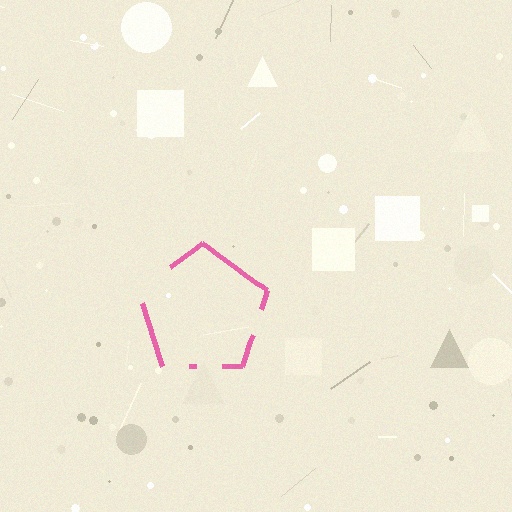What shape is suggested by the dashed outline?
The dashed outline suggests a pentagon.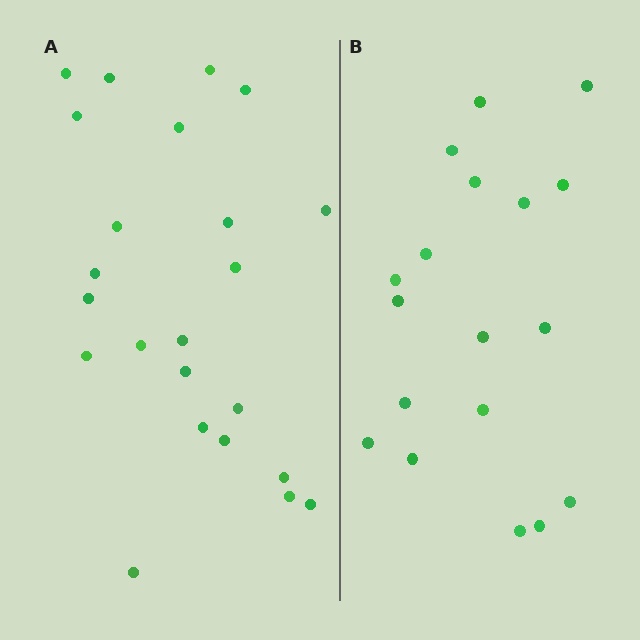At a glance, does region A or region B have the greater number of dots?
Region A (the left region) has more dots.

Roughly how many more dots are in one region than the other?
Region A has about 5 more dots than region B.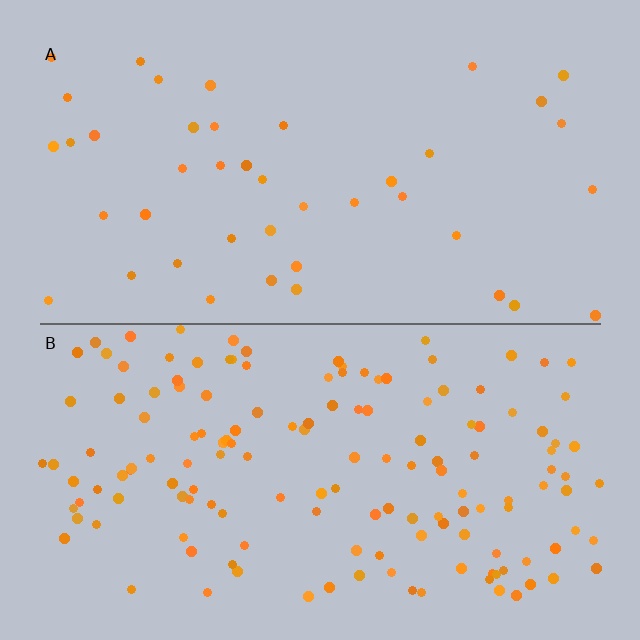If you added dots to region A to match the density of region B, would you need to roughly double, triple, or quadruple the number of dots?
Approximately quadruple.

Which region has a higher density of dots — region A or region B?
B (the bottom).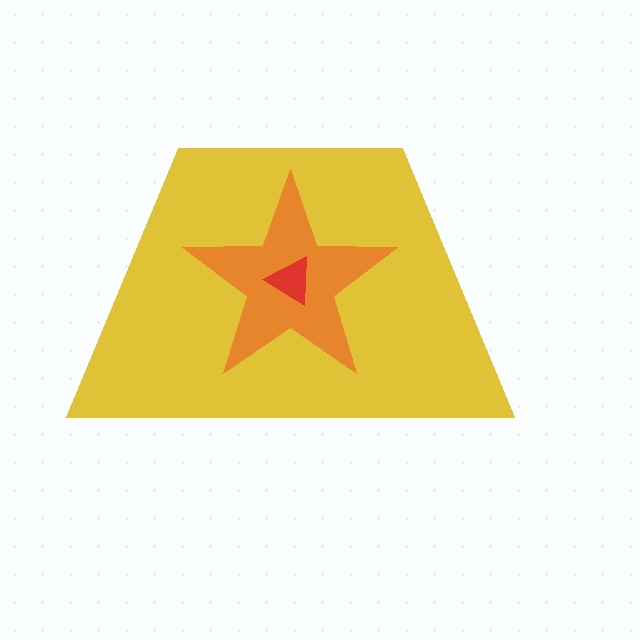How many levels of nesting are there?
3.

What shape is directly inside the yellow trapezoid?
The orange star.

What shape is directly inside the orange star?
The red triangle.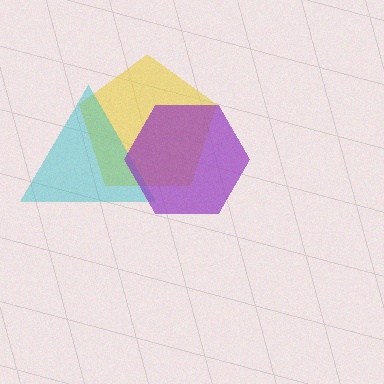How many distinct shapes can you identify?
There are 3 distinct shapes: a yellow pentagon, a cyan triangle, a purple hexagon.